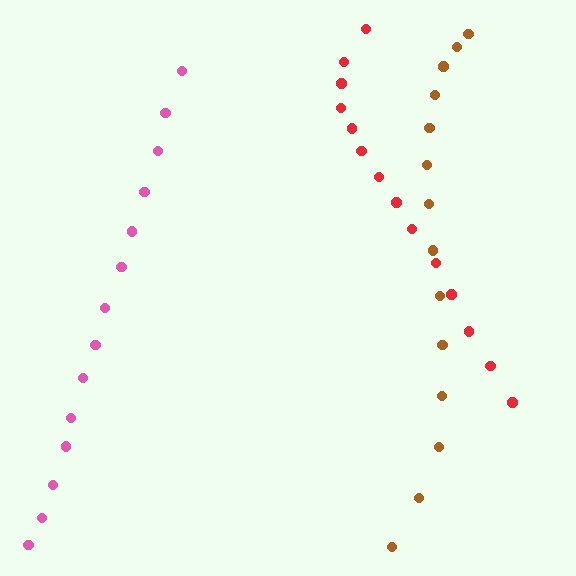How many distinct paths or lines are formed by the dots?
There are 3 distinct paths.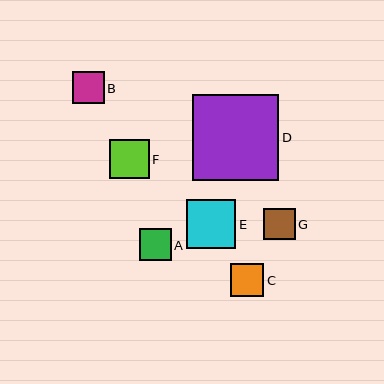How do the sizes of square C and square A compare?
Square C and square A are approximately the same size.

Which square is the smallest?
Square A is the smallest with a size of approximately 31 pixels.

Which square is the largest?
Square D is the largest with a size of approximately 86 pixels.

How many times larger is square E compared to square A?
Square E is approximately 1.6 times the size of square A.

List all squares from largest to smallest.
From largest to smallest: D, E, F, C, B, G, A.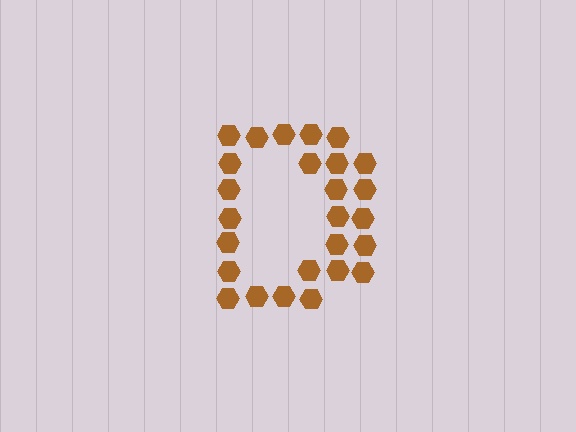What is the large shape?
The large shape is the letter D.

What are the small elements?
The small elements are hexagons.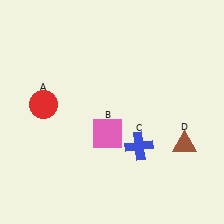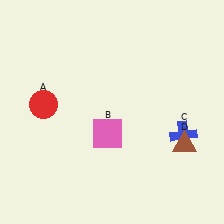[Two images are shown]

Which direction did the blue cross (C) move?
The blue cross (C) moved right.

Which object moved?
The blue cross (C) moved right.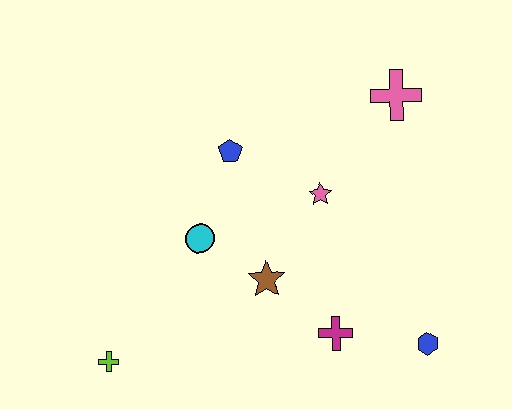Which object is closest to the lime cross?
The cyan circle is closest to the lime cross.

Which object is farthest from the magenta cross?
The pink cross is farthest from the magenta cross.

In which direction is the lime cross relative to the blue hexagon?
The lime cross is to the left of the blue hexagon.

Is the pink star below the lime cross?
No